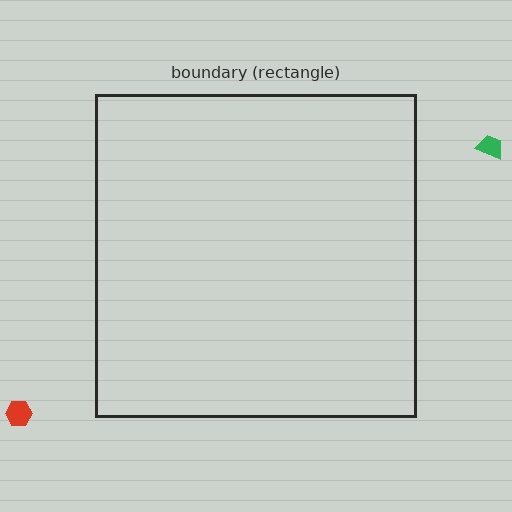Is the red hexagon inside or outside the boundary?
Outside.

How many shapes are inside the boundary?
0 inside, 2 outside.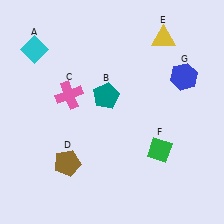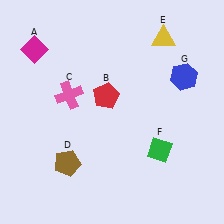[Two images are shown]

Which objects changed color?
A changed from cyan to magenta. B changed from teal to red.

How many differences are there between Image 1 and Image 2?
There are 2 differences between the two images.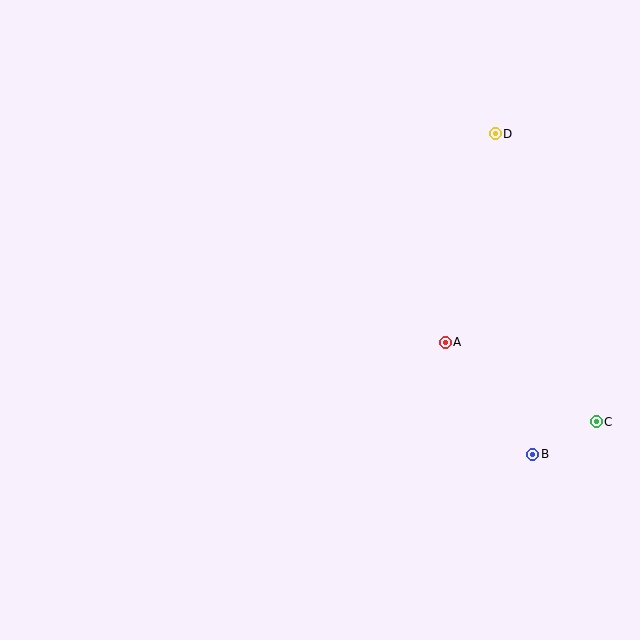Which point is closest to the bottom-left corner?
Point A is closest to the bottom-left corner.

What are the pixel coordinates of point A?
Point A is at (445, 342).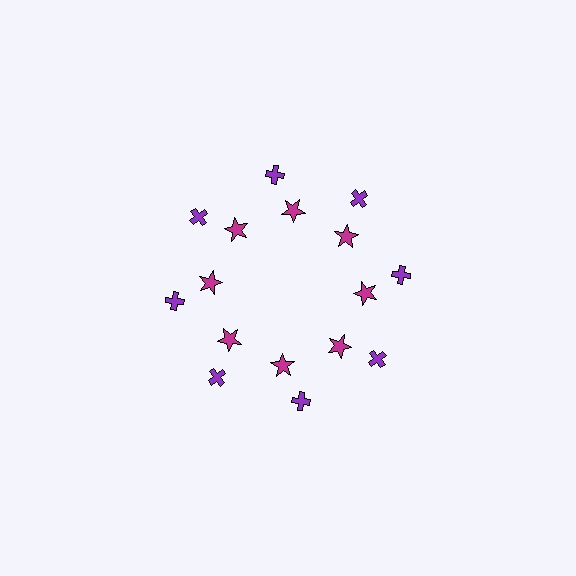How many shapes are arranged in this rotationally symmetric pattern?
There are 16 shapes, arranged in 8 groups of 2.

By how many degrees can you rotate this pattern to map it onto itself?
The pattern maps onto itself every 45 degrees of rotation.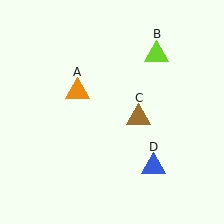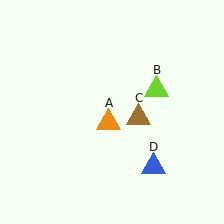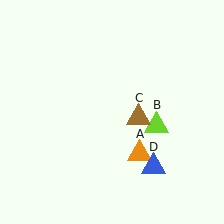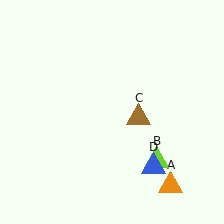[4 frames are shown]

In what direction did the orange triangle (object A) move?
The orange triangle (object A) moved down and to the right.